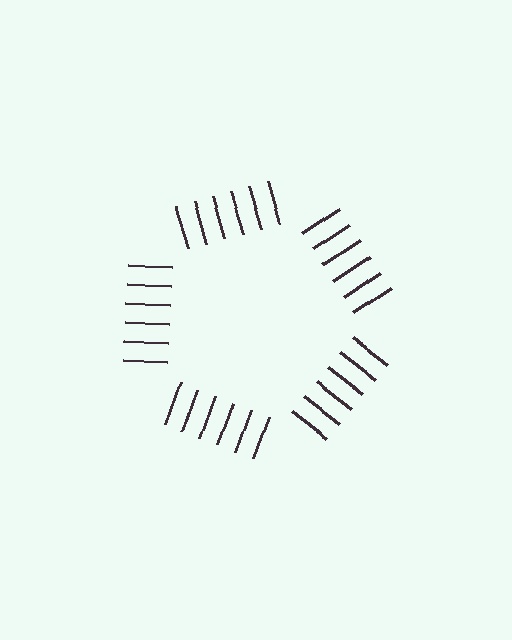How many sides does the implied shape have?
5 sides — the line-ends trace a pentagon.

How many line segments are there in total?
30 — 6 along each of the 5 edges.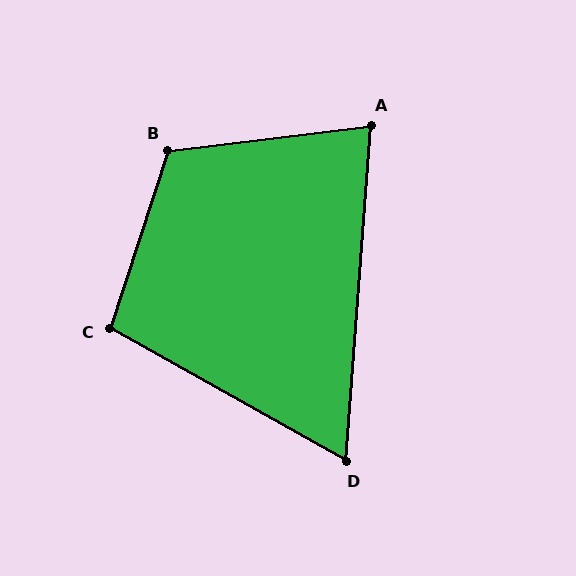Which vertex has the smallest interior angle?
D, at approximately 65 degrees.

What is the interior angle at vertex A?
Approximately 79 degrees (acute).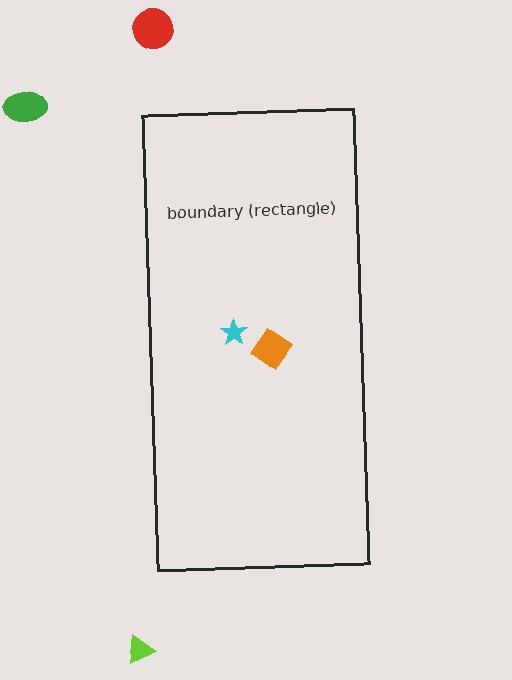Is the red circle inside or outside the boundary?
Outside.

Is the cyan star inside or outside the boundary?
Inside.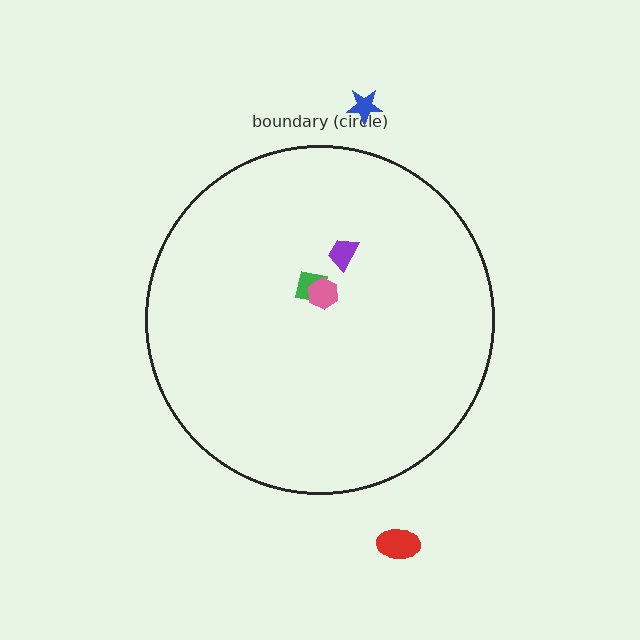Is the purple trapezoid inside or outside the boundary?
Inside.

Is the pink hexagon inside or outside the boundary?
Inside.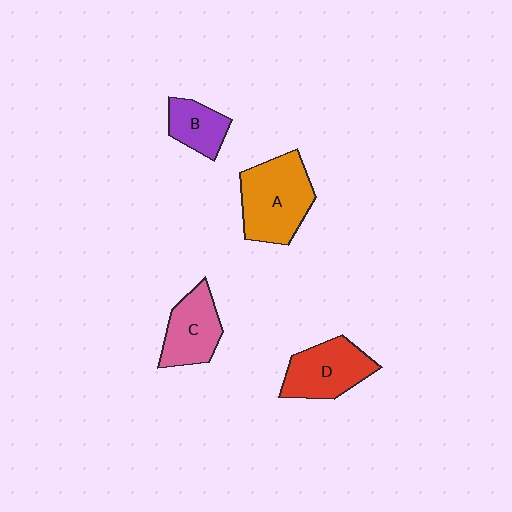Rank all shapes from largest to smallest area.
From largest to smallest: A (orange), D (red), C (pink), B (purple).